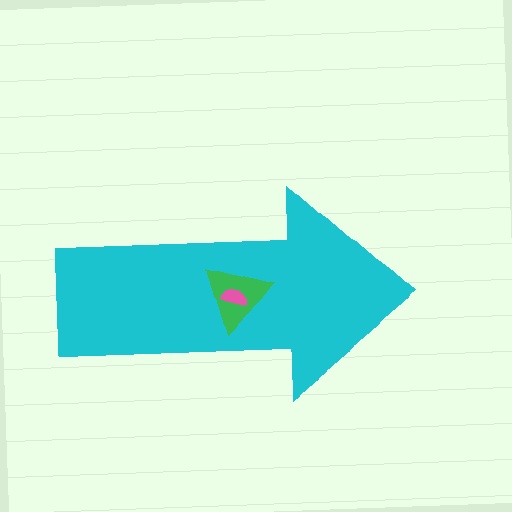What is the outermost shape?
The cyan arrow.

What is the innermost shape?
The pink semicircle.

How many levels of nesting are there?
3.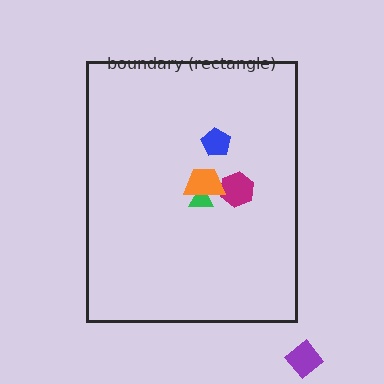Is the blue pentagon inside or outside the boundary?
Inside.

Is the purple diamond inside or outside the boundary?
Outside.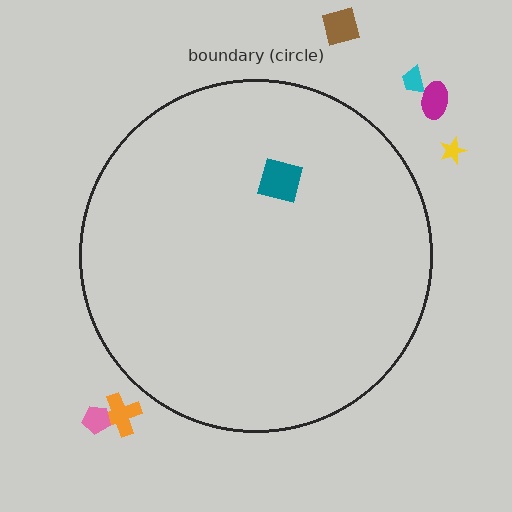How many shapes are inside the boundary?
1 inside, 6 outside.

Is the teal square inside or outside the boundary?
Inside.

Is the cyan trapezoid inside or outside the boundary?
Outside.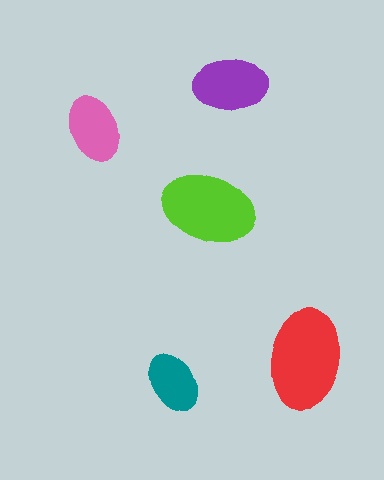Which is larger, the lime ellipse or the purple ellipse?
The lime one.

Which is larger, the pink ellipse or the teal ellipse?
The pink one.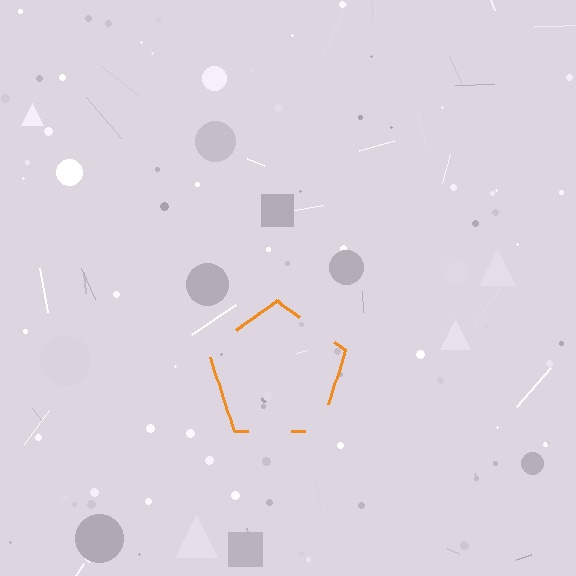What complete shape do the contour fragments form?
The contour fragments form a pentagon.